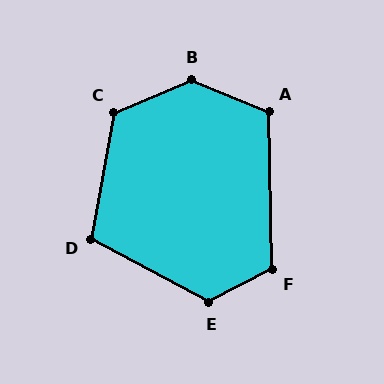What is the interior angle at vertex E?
Approximately 125 degrees (obtuse).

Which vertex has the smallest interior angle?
D, at approximately 108 degrees.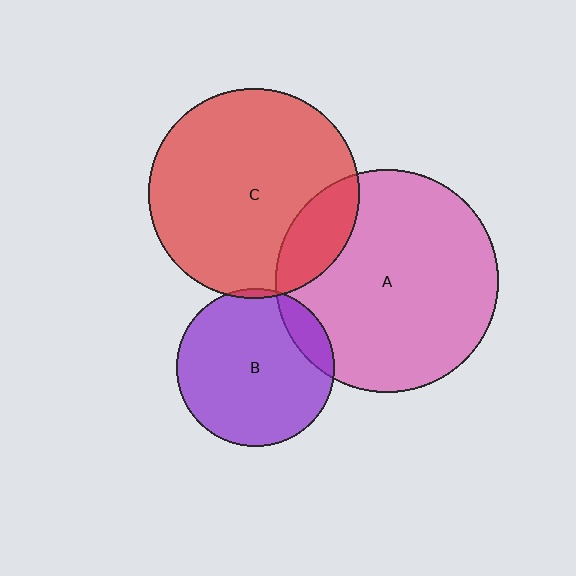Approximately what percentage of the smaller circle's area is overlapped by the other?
Approximately 15%.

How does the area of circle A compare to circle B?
Approximately 2.0 times.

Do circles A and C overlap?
Yes.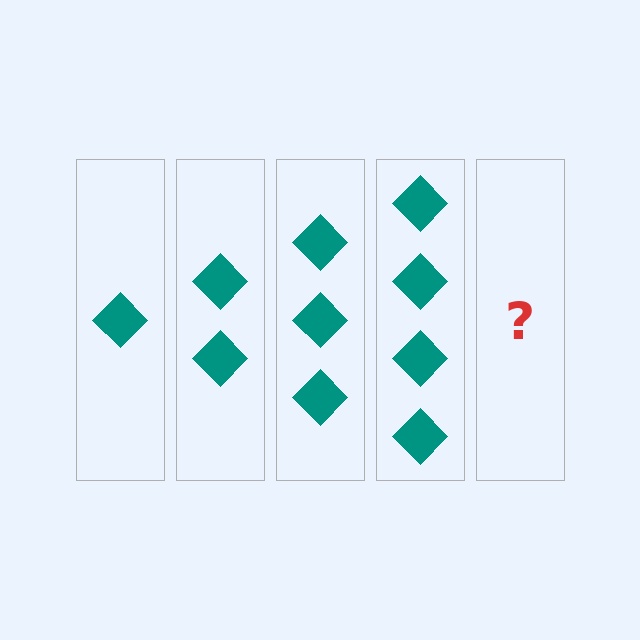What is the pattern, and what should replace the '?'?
The pattern is that each step adds one more diamond. The '?' should be 5 diamonds.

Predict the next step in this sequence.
The next step is 5 diamonds.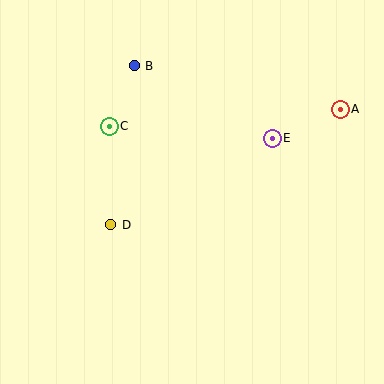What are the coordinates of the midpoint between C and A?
The midpoint between C and A is at (225, 118).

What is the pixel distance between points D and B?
The distance between D and B is 161 pixels.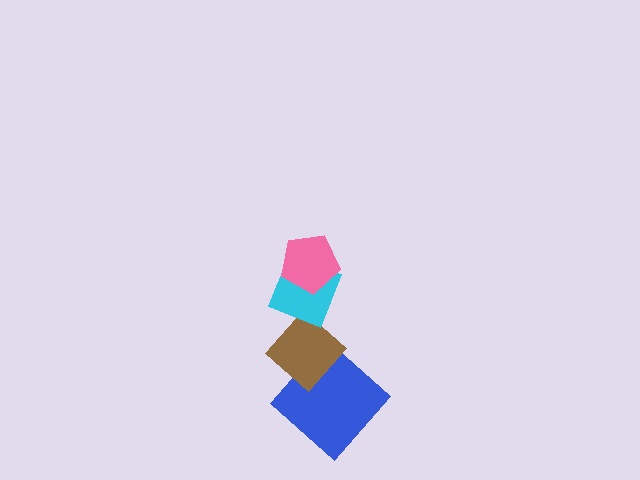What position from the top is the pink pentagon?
The pink pentagon is 1st from the top.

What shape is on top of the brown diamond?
The cyan diamond is on top of the brown diamond.